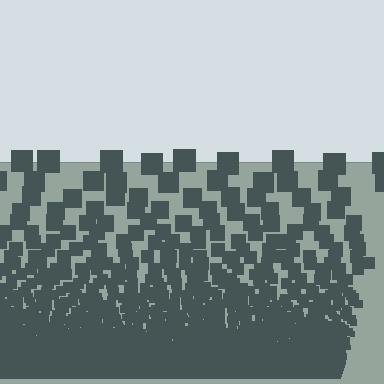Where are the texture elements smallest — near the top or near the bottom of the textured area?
Near the bottom.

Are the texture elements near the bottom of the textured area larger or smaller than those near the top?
Smaller. The gradient is inverted — elements near the bottom are smaller and denser.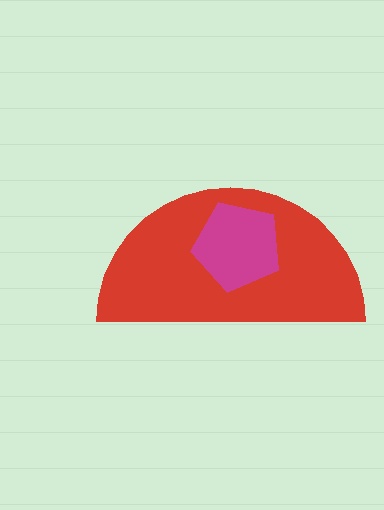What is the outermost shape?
The red semicircle.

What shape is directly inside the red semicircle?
The magenta pentagon.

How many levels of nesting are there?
2.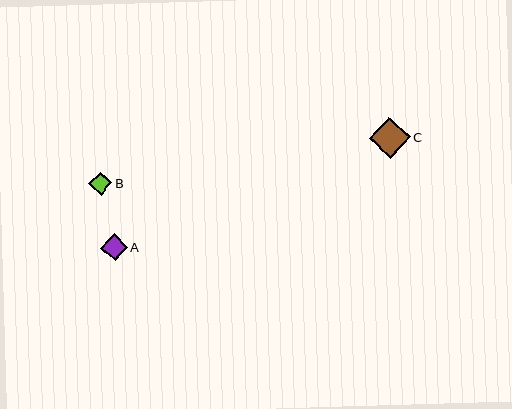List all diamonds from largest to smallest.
From largest to smallest: C, A, B.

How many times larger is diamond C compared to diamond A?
Diamond C is approximately 1.6 times the size of diamond A.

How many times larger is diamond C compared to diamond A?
Diamond C is approximately 1.6 times the size of diamond A.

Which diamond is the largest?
Diamond C is the largest with a size of approximately 41 pixels.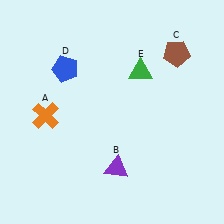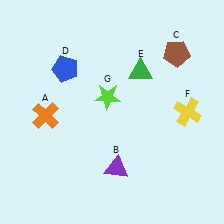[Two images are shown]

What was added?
A yellow cross (F), a lime star (G) were added in Image 2.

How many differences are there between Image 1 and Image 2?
There are 2 differences between the two images.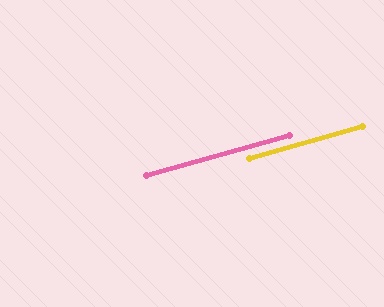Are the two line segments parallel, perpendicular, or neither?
Parallel — their directions differ by only 0.4°.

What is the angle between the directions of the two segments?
Approximately 0 degrees.